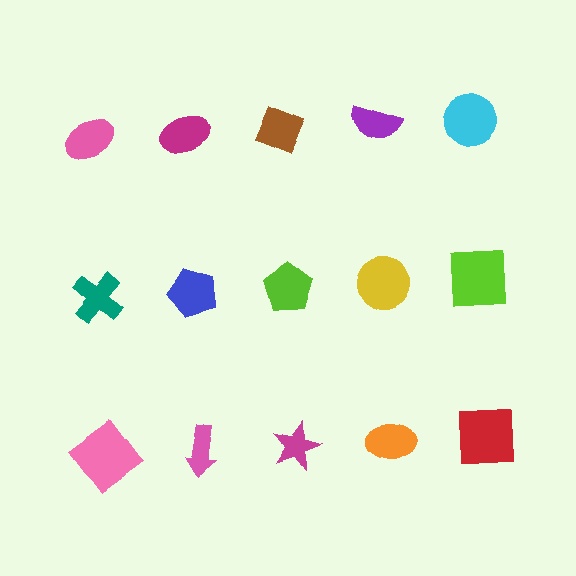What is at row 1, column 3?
A brown diamond.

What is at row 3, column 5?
A red square.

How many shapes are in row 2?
5 shapes.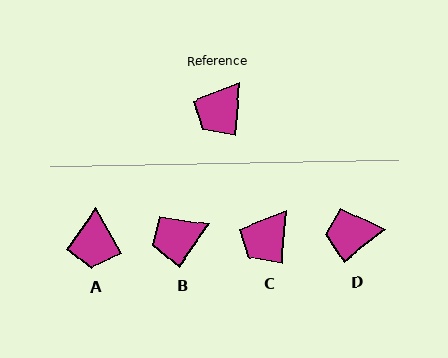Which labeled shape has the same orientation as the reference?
C.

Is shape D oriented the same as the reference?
No, it is off by about 47 degrees.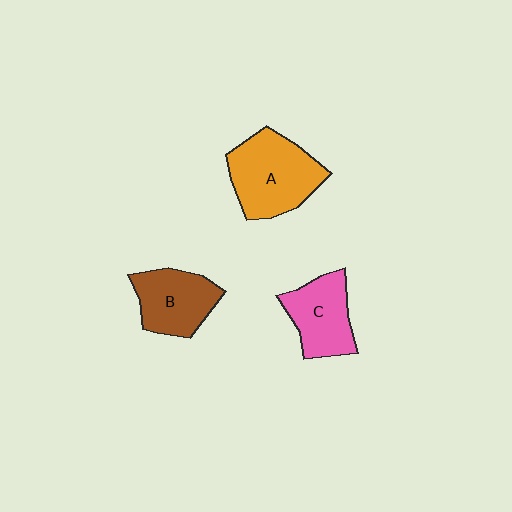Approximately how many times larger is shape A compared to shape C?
Approximately 1.4 times.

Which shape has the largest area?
Shape A (orange).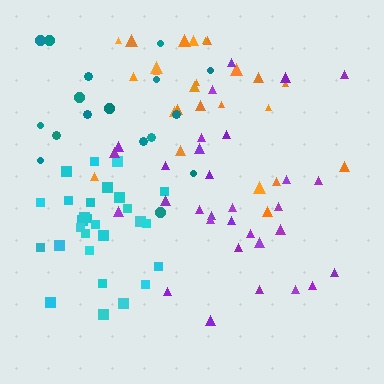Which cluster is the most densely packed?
Cyan.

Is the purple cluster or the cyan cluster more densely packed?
Cyan.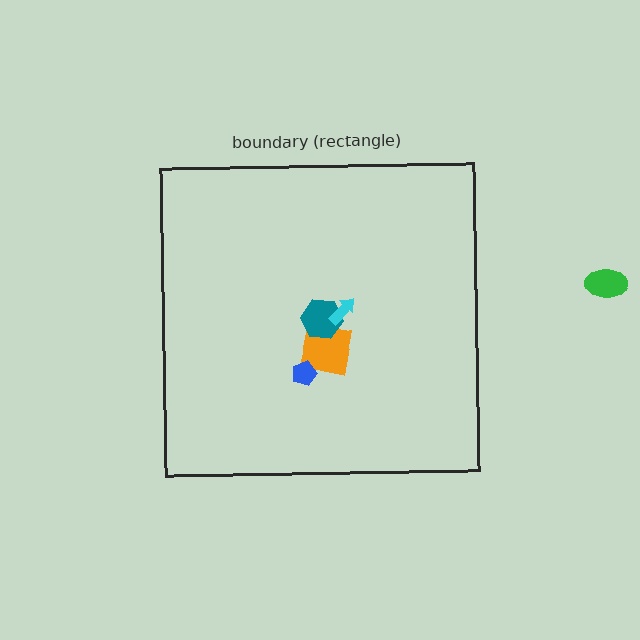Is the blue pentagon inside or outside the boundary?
Inside.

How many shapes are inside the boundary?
4 inside, 1 outside.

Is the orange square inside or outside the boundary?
Inside.